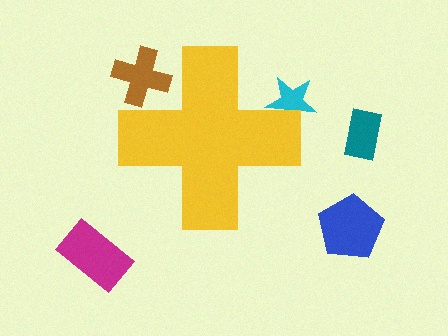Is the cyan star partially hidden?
Yes, the cyan star is partially hidden behind the yellow cross.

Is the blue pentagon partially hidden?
No, the blue pentagon is fully visible.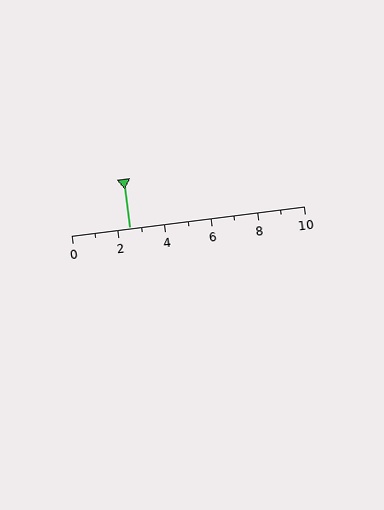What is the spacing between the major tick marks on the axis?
The major ticks are spaced 2 apart.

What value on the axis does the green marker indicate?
The marker indicates approximately 2.5.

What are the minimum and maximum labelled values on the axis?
The axis runs from 0 to 10.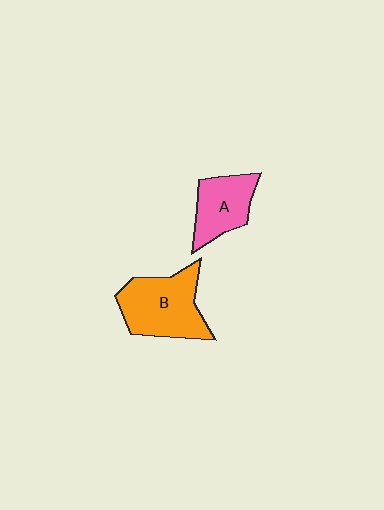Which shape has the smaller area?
Shape A (pink).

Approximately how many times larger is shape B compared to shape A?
Approximately 1.4 times.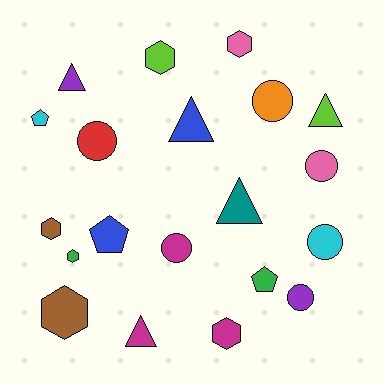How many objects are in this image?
There are 20 objects.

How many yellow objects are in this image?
There are no yellow objects.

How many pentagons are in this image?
There are 3 pentagons.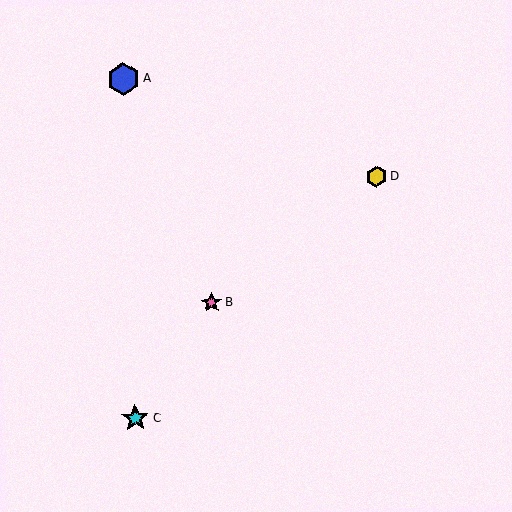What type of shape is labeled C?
Shape C is a cyan star.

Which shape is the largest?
The blue hexagon (labeled A) is the largest.